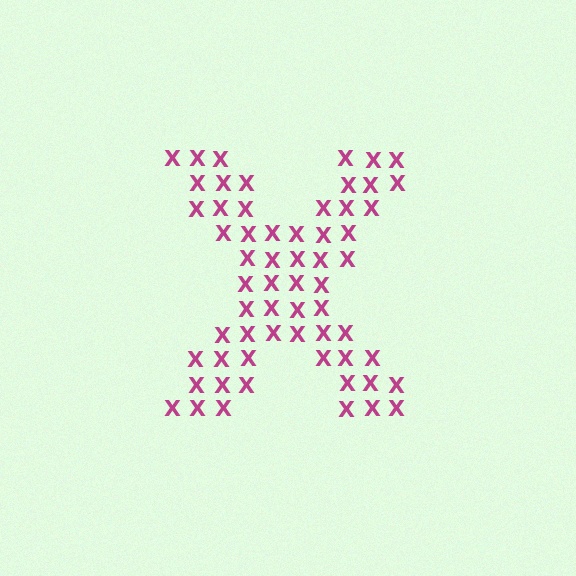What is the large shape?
The large shape is the letter X.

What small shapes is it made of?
It is made of small letter X's.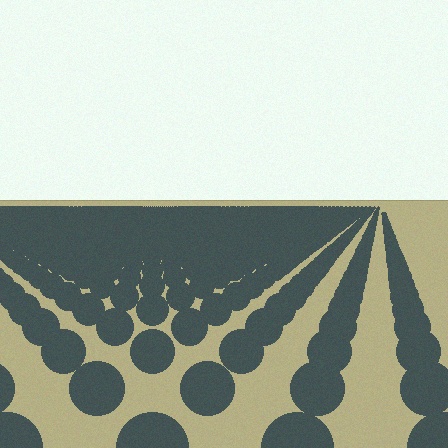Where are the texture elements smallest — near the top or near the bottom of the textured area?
Near the top.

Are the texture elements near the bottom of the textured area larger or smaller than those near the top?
Larger. Near the bottom, elements are closer to the viewer and appear at a bigger on-screen size.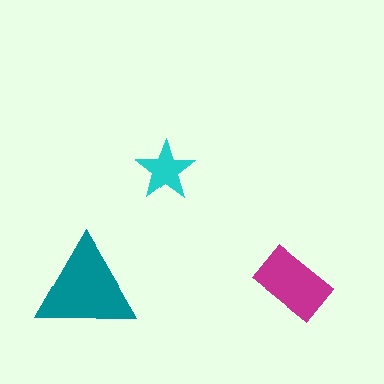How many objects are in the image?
There are 3 objects in the image.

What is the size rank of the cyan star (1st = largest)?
3rd.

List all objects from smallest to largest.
The cyan star, the magenta rectangle, the teal triangle.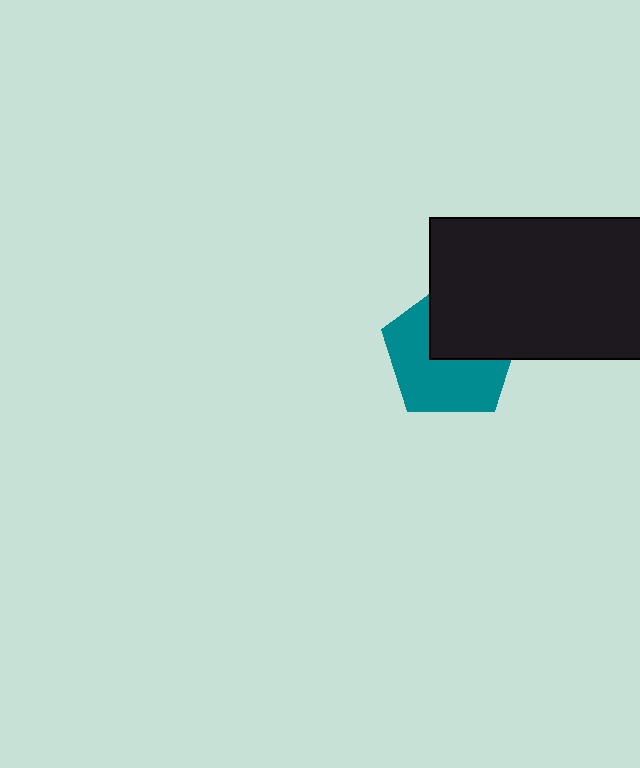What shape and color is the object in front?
The object in front is a black rectangle.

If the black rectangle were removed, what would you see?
You would see the complete teal pentagon.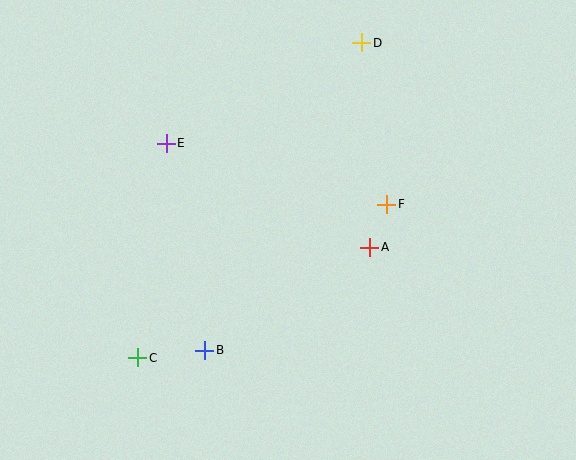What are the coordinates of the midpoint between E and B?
The midpoint between E and B is at (185, 247).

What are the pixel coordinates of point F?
Point F is at (387, 204).